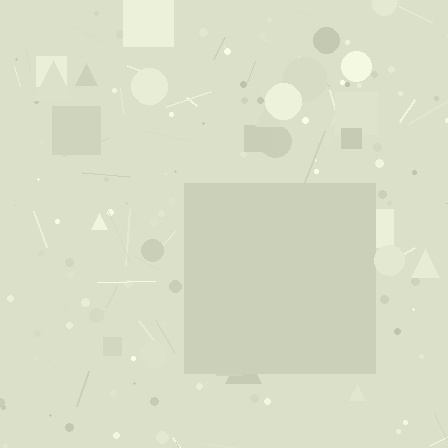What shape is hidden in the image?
A square is hidden in the image.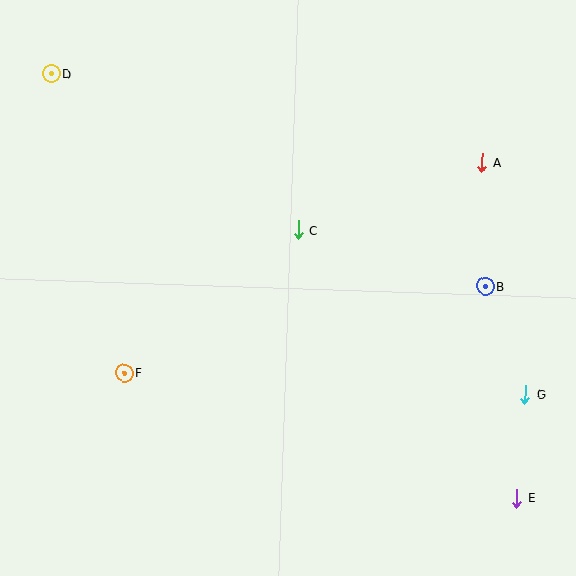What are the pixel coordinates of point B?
Point B is at (485, 286).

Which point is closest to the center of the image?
Point C at (298, 230) is closest to the center.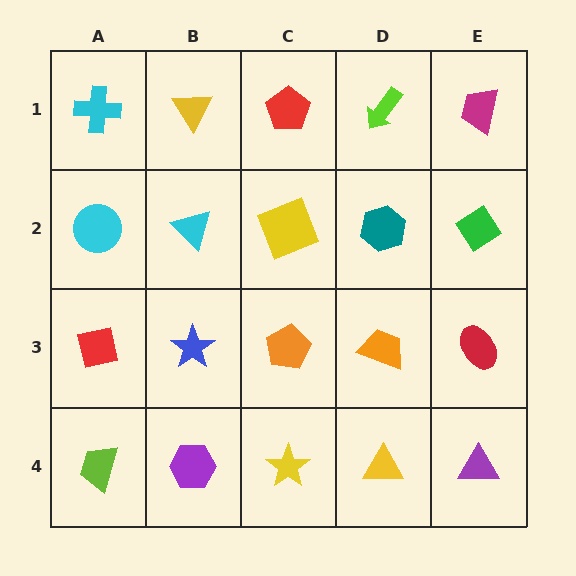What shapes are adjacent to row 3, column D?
A teal hexagon (row 2, column D), a yellow triangle (row 4, column D), an orange pentagon (row 3, column C), a red ellipse (row 3, column E).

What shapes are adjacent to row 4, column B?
A blue star (row 3, column B), a lime trapezoid (row 4, column A), a yellow star (row 4, column C).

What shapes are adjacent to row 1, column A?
A cyan circle (row 2, column A), a yellow triangle (row 1, column B).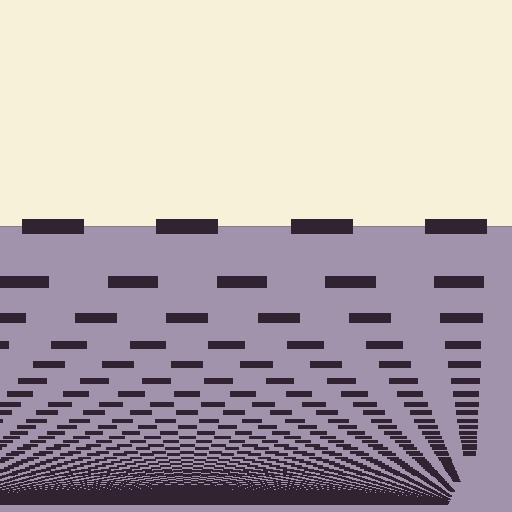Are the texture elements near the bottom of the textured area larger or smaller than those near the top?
Smaller. The gradient is inverted — elements near the bottom are smaller and denser.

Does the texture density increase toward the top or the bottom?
Density increases toward the bottom.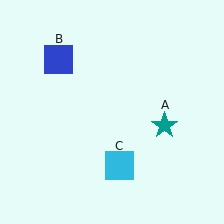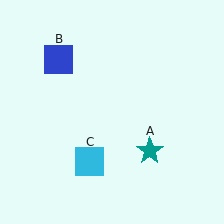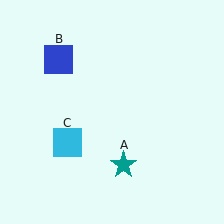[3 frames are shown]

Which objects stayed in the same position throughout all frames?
Blue square (object B) remained stationary.